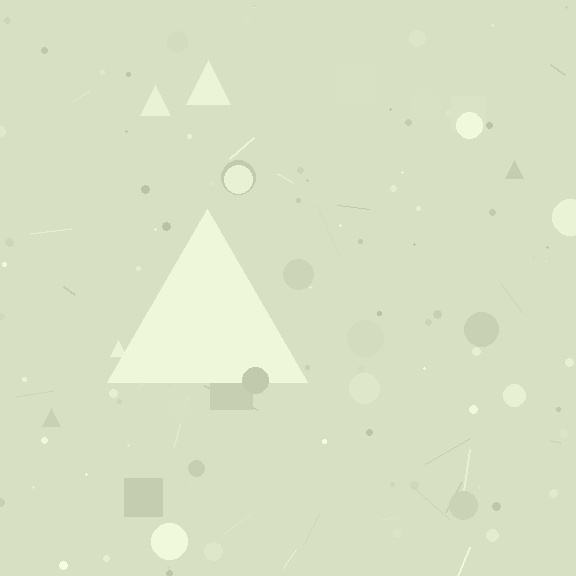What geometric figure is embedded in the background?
A triangle is embedded in the background.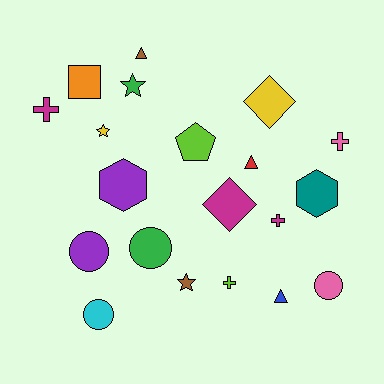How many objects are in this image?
There are 20 objects.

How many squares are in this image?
There is 1 square.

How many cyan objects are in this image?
There is 1 cyan object.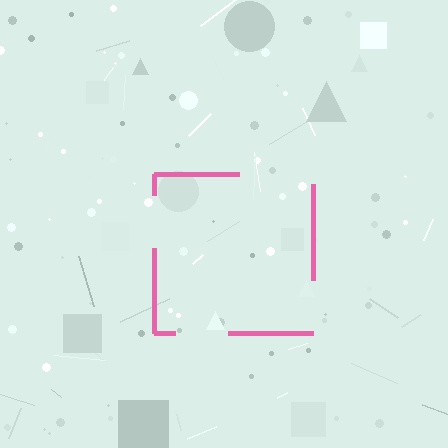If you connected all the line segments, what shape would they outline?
They would outline a square.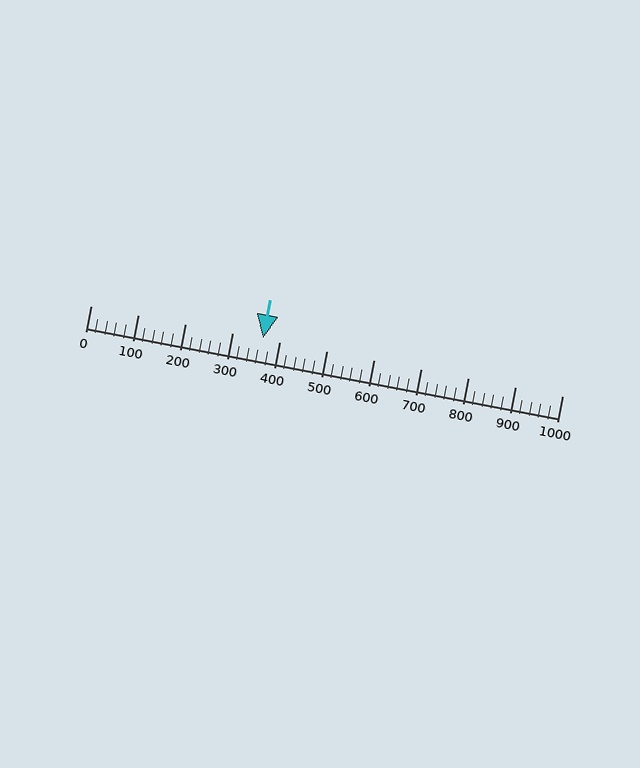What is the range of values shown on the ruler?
The ruler shows values from 0 to 1000.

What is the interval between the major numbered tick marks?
The major tick marks are spaced 100 units apart.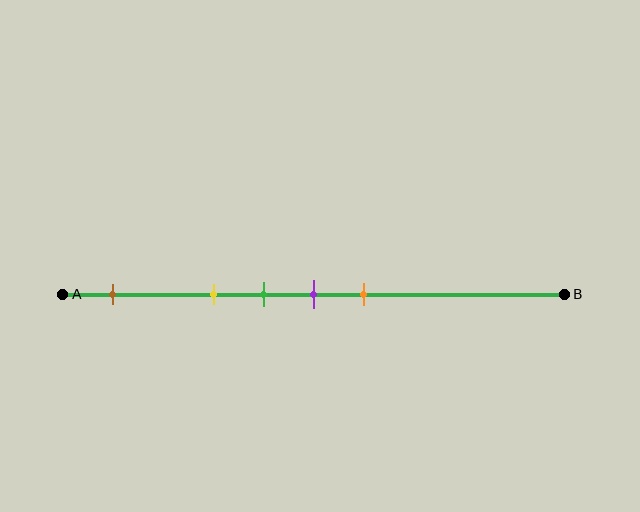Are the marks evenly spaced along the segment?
No, the marks are not evenly spaced.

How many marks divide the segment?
There are 5 marks dividing the segment.